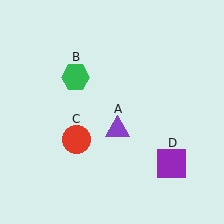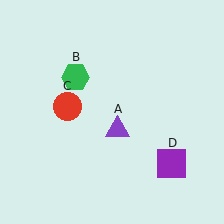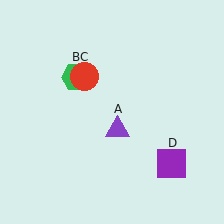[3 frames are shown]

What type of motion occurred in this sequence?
The red circle (object C) rotated clockwise around the center of the scene.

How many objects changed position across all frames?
1 object changed position: red circle (object C).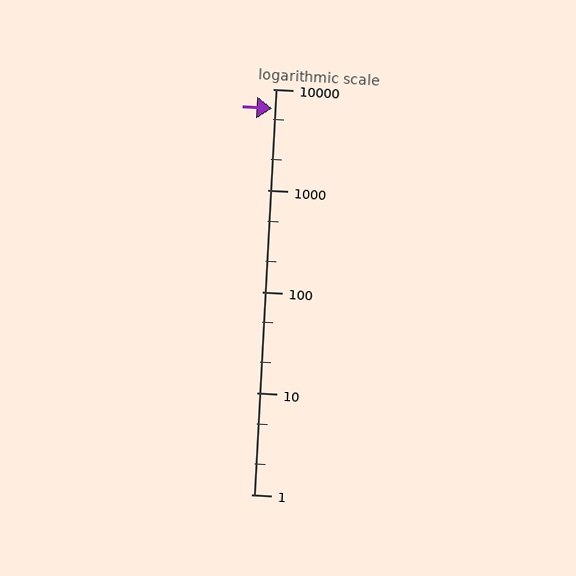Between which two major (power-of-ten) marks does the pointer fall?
The pointer is between 1000 and 10000.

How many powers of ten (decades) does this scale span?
The scale spans 4 decades, from 1 to 10000.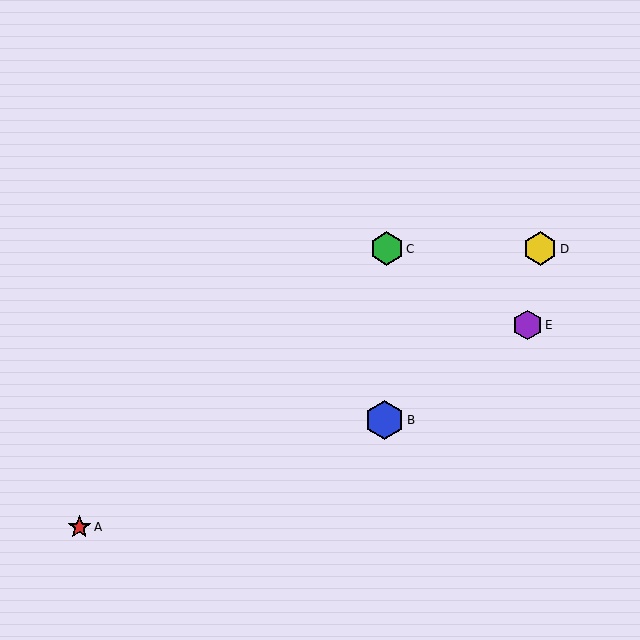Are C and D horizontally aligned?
Yes, both are at y≈249.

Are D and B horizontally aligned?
No, D is at y≈249 and B is at y≈420.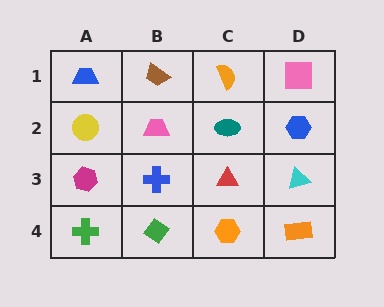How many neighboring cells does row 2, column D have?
3.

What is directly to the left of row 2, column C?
A pink trapezoid.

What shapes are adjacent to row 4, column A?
A magenta hexagon (row 3, column A), a green diamond (row 4, column B).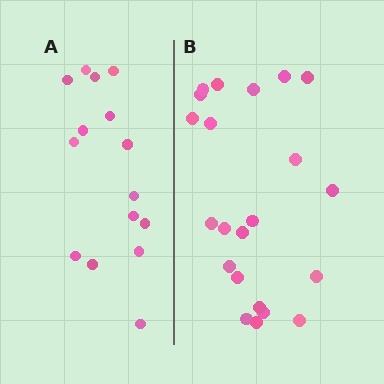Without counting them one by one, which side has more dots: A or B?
Region B (the right region) has more dots.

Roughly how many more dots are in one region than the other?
Region B has roughly 8 or so more dots than region A.